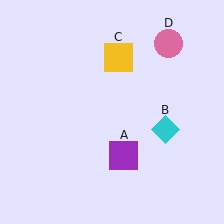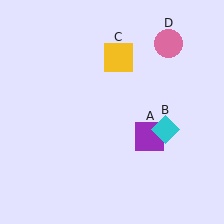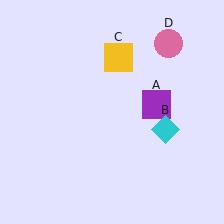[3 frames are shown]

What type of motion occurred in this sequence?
The purple square (object A) rotated counterclockwise around the center of the scene.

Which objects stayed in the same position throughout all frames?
Cyan diamond (object B) and yellow square (object C) and pink circle (object D) remained stationary.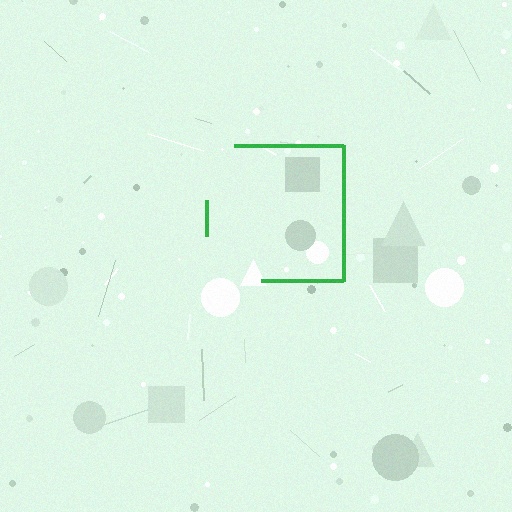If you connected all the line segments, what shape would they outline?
They would outline a square.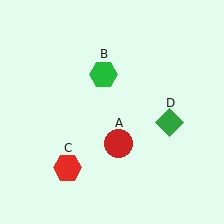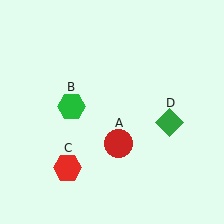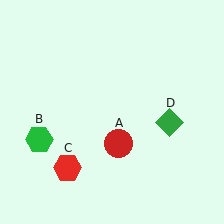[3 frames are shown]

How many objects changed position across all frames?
1 object changed position: green hexagon (object B).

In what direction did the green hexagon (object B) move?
The green hexagon (object B) moved down and to the left.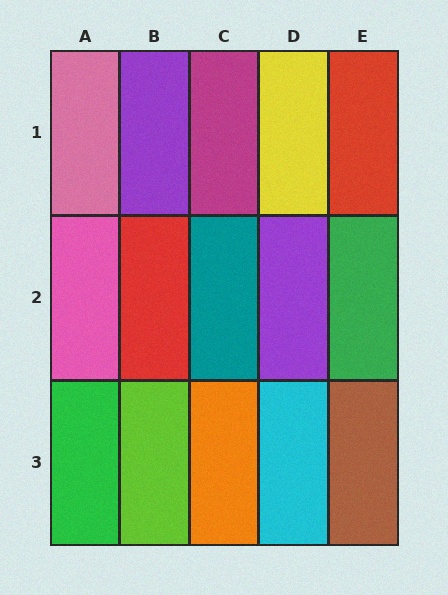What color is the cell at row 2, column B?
Red.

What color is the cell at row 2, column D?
Purple.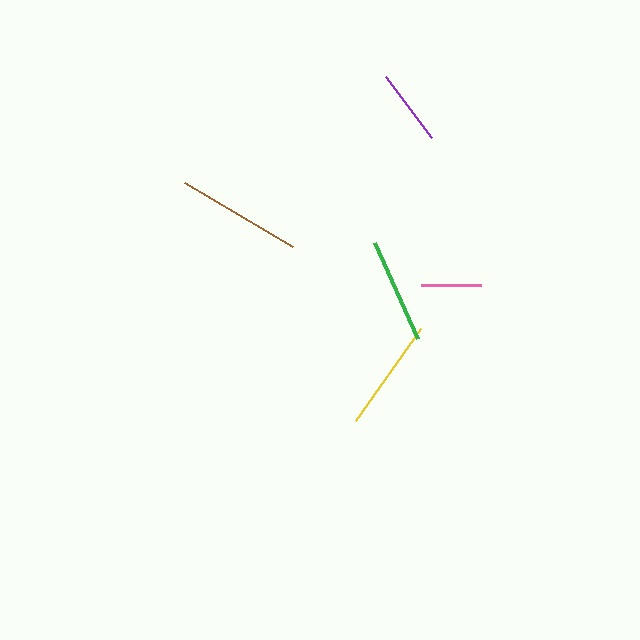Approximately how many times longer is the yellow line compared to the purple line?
The yellow line is approximately 1.5 times the length of the purple line.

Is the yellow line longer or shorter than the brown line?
The brown line is longer than the yellow line.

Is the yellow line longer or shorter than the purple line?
The yellow line is longer than the purple line.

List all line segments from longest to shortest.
From longest to shortest: brown, yellow, green, purple, pink.